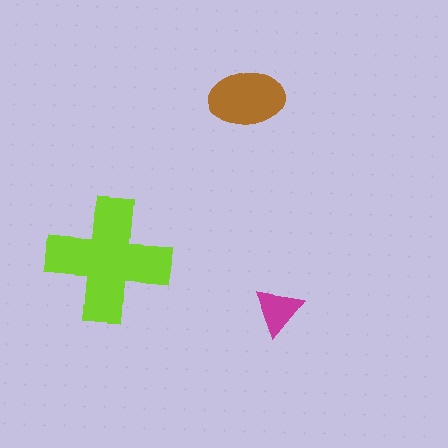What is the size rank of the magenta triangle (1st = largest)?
3rd.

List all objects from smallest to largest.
The magenta triangle, the brown ellipse, the lime cross.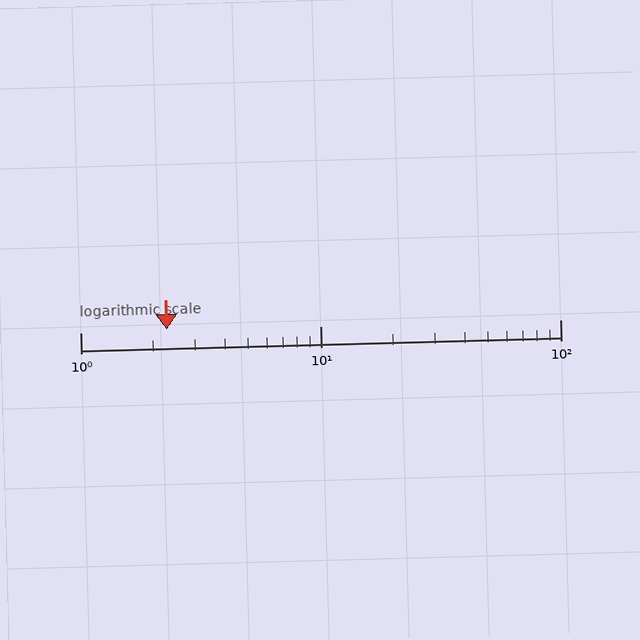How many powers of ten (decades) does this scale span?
The scale spans 2 decades, from 1 to 100.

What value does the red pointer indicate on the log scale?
The pointer indicates approximately 2.3.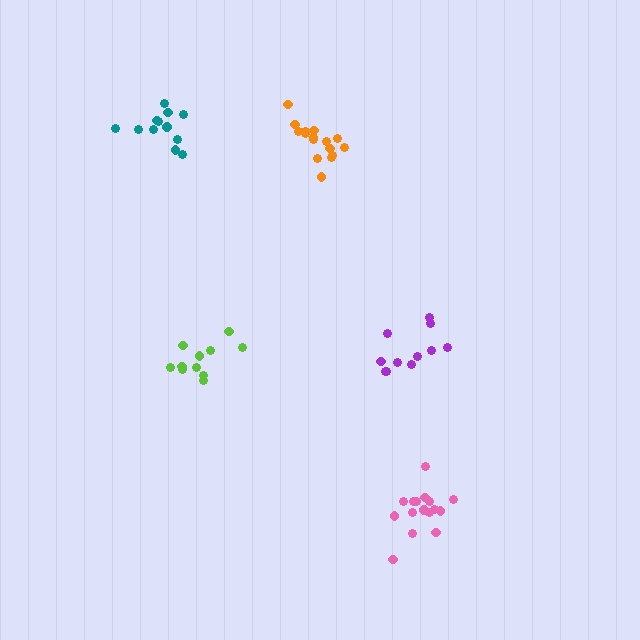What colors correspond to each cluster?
The clusters are colored: pink, teal, lime, orange, purple.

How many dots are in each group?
Group 1: 16 dots, Group 2: 12 dots, Group 3: 11 dots, Group 4: 16 dots, Group 5: 11 dots (66 total).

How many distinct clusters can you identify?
There are 5 distinct clusters.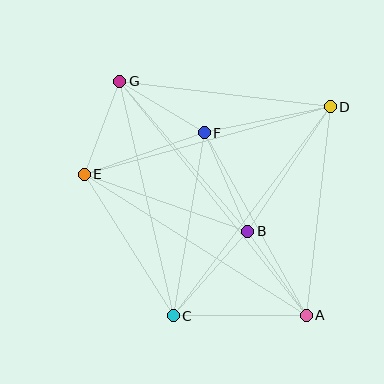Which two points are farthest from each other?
Points A and G are farthest from each other.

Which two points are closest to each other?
Points F and G are closest to each other.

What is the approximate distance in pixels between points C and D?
The distance between C and D is approximately 261 pixels.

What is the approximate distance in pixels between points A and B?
The distance between A and B is approximately 102 pixels.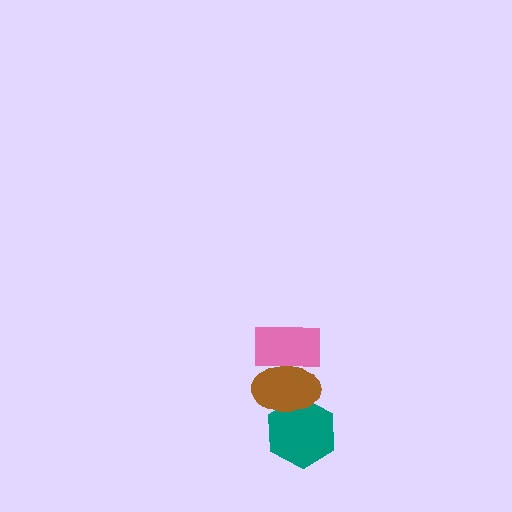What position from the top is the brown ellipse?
The brown ellipse is 2nd from the top.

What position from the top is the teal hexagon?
The teal hexagon is 3rd from the top.